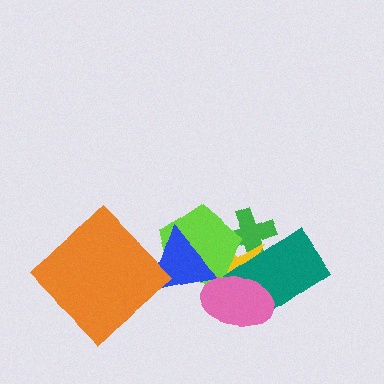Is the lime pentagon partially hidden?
Yes, it is partially covered by another shape.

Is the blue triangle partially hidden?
Yes, it is partially covered by another shape.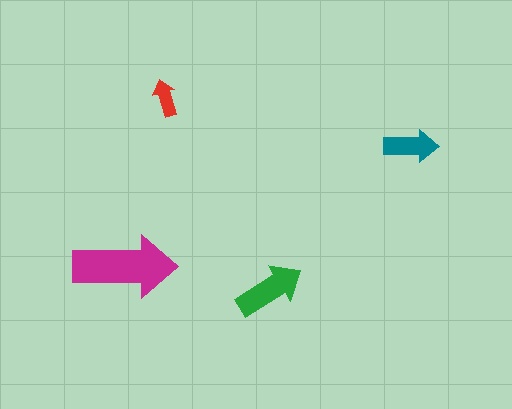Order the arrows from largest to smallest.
the magenta one, the green one, the teal one, the red one.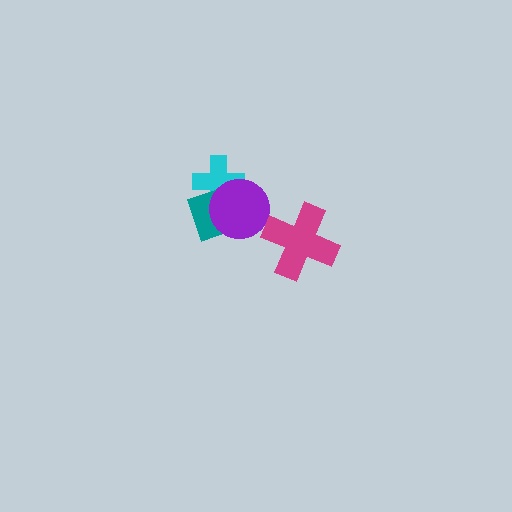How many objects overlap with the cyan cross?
2 objects overlap with the cyan cross.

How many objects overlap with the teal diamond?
2 objects overlap with the teal diamond.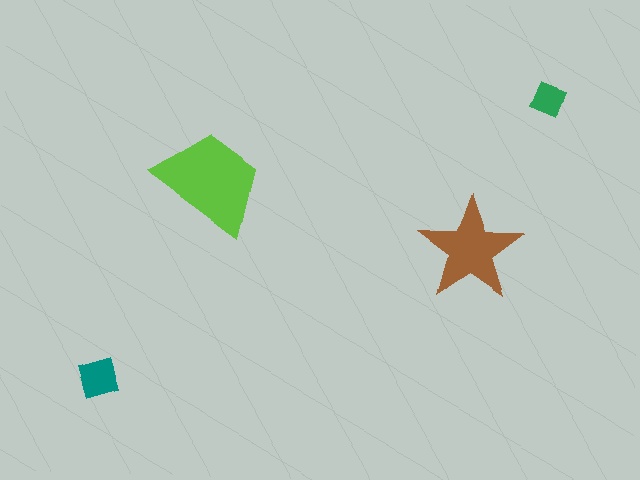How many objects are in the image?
There are 4 objects in the image.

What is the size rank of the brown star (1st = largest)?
2nd.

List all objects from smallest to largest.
The green diamond, the teal square, the brown star, the lime trapezoid.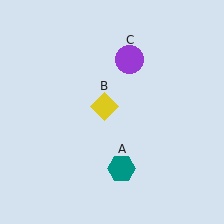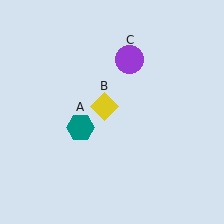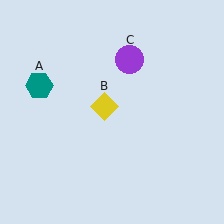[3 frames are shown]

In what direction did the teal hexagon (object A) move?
The teal hexagon (object A) moved up and to the left.